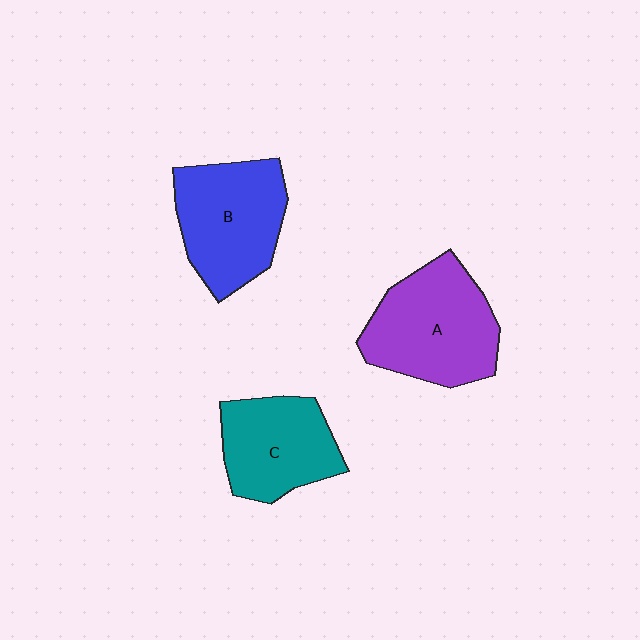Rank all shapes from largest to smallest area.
From largest to smallest: A (purple), B (blue), C (teal).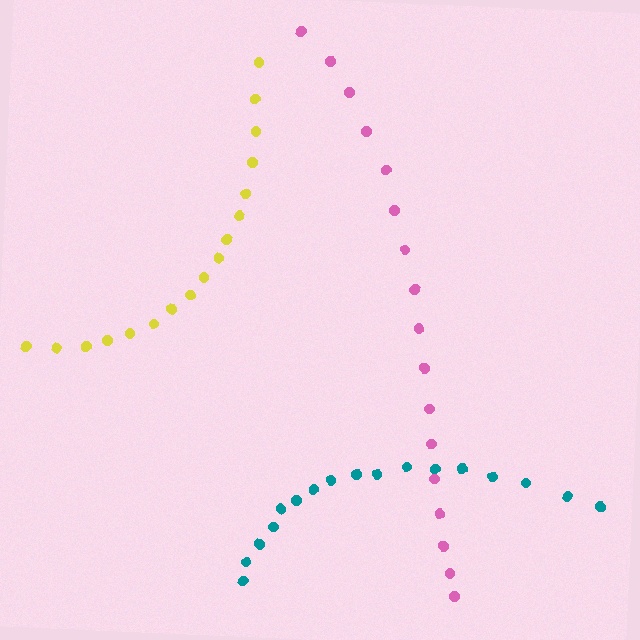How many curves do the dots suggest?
There are 3 distinct paths.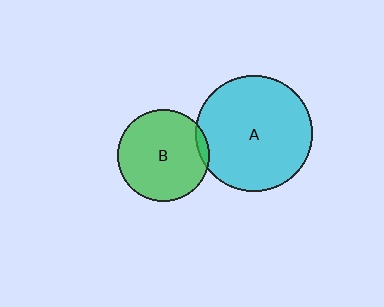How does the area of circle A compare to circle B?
Approximately 1.6 times.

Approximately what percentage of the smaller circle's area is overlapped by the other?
Approximately 5%.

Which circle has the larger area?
Circle A (cyan).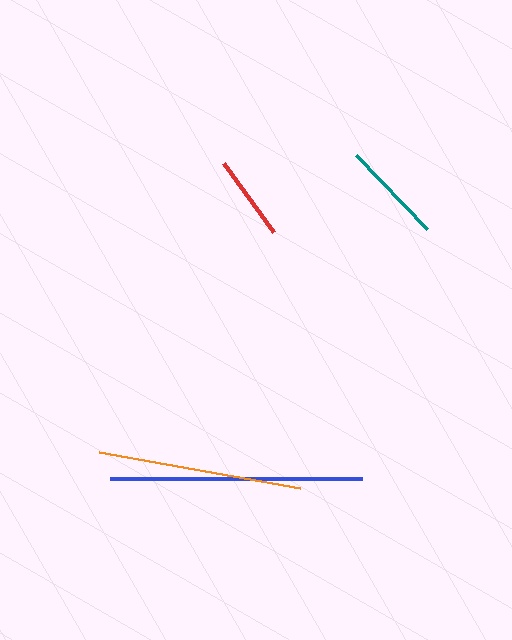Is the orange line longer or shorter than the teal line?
The orange line is longer than the teal line.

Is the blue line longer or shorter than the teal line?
The blue line is longer than the teal line.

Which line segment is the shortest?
The red line is the shortest at approximately 86 pixels.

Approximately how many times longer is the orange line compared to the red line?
The orange line is approximately 2.4 times the length of the red line.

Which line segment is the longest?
The blue line is the longest at approximately 252 pixels.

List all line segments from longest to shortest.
From longest to shortest: blue, orange, teal, red.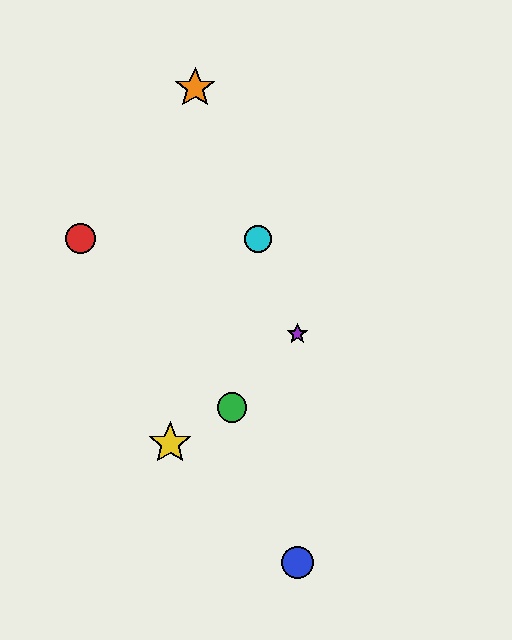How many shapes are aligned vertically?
2 shapes (the blue circle, the purple star) are aligned vertically.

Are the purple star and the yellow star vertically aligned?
No, the purple star is at x≈297 and the yellow star is at x≈170.